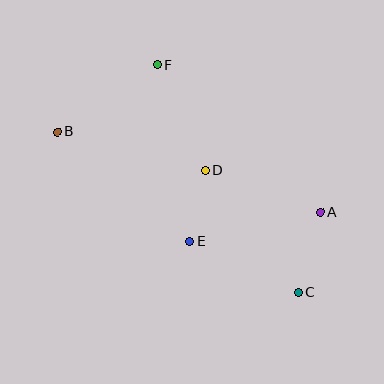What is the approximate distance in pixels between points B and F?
The distance between B and F is approximately 120 pixels.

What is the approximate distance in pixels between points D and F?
The distance between D and F is approximately 116 pixels.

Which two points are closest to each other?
Points D and E are closest to each other.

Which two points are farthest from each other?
Points B and C are farthest from each other.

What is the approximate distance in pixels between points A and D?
The distance between A and D is approximately 123 pixels.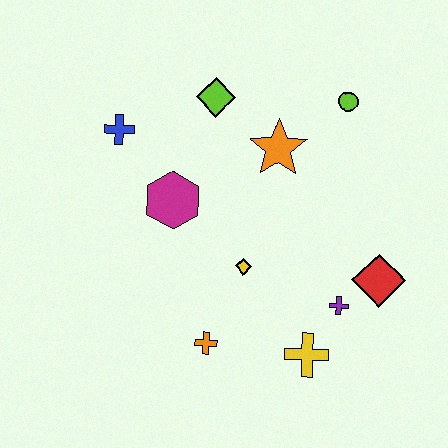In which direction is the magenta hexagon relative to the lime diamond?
The magenta hexagon is below the lime diamond.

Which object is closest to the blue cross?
The magenta hexagon is closest to the blue cross.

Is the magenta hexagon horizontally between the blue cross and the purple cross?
Yes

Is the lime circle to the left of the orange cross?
No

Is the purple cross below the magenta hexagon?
Yes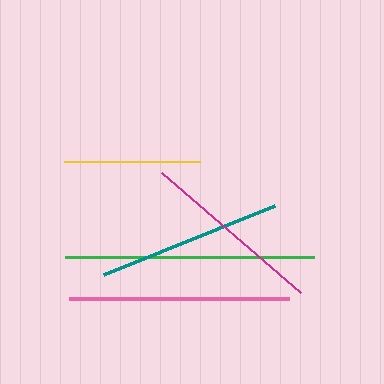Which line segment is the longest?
The green line is the longest at approximately 249 pixels.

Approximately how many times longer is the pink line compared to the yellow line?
The pink line is approximately 1.6 times the length of the yellow line.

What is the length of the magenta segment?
The magenta segment is approximately 183 pixels long.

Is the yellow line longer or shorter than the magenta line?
The magenta line is longer than the yellow line.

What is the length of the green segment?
The green segment is approximately 249 pixels long.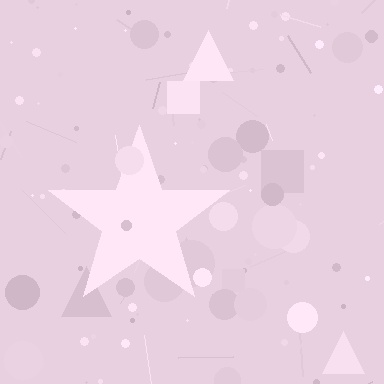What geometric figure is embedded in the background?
A star is embedded in the background.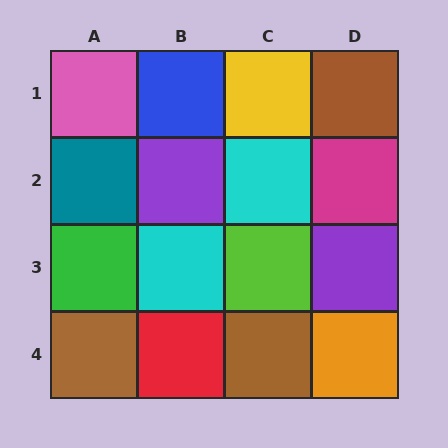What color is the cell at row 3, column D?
Purple.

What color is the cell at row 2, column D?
Magenta.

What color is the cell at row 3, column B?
Cyan.